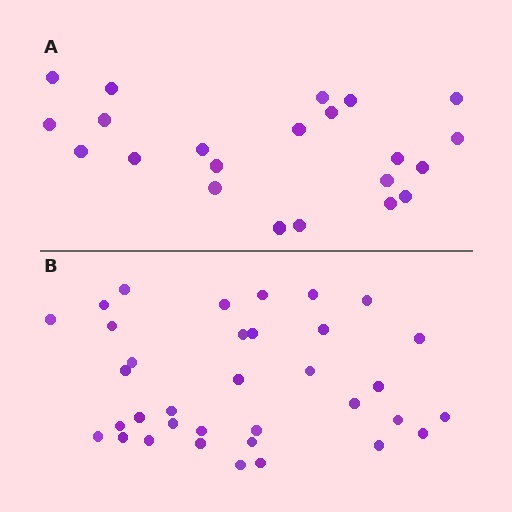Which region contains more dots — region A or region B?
Region B (the bottom region) has more dots.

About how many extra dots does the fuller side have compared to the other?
Region B has approximately 15 more dots than region A.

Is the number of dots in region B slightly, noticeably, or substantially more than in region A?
Region B has substantially more. The ratio is roughly 1.6 to 1.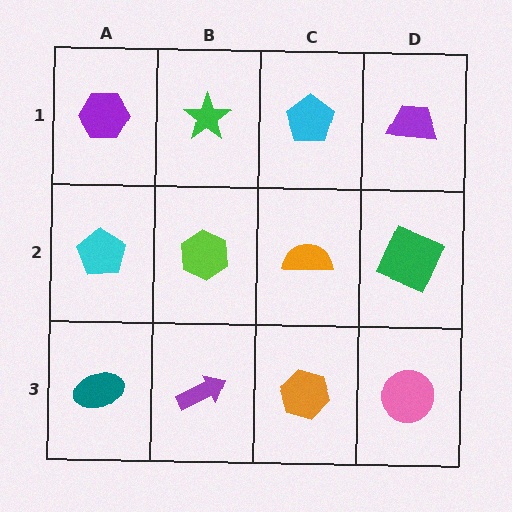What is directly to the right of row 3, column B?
An orange hexagon.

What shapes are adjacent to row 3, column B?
A lime hexagon (row 2, column B), a teal ellipse (row 3, column A), an orange hexagon (row 3, column C).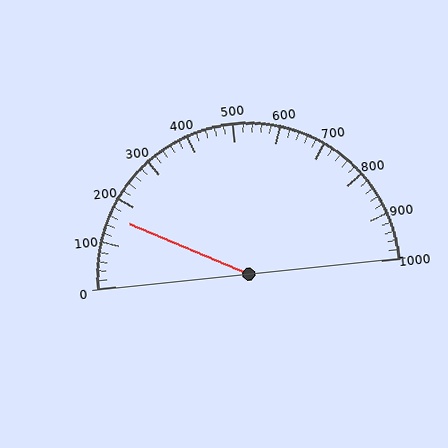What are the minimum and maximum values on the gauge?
The gauge ranges from 0 to 1000.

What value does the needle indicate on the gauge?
The needle indicates approximately 160.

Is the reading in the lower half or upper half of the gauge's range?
The reading is in the lower half of the range (0 to 1000).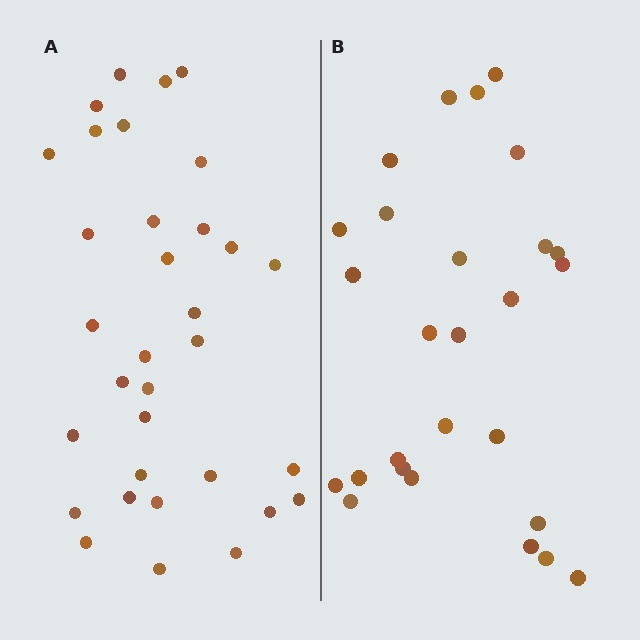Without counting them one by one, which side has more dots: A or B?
Region A (the left region) has more dots.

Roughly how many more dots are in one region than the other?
Region A has about 6 more dots than region B.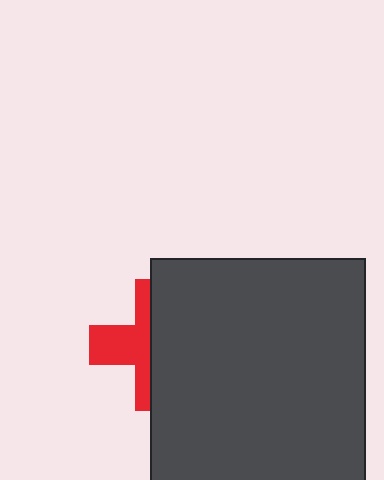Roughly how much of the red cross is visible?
A small part of it is visible (roughly 41%).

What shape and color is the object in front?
The object in front is a dark gray rectangle.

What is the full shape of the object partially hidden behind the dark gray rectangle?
The partially hidden object is a red cross.